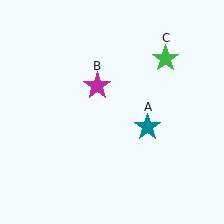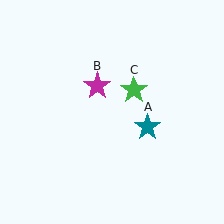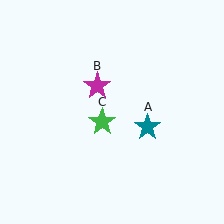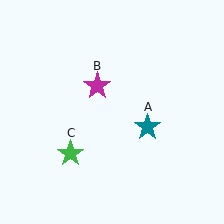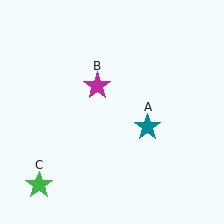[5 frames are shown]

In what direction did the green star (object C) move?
The green star (object C) moved down and to the left.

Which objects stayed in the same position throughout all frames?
Teal star (object A) and magenta star (object B) remained stationary.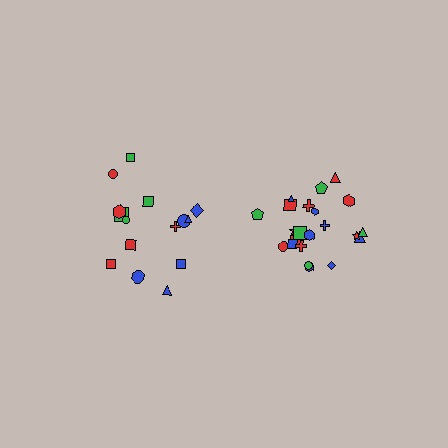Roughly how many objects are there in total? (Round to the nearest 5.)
Roughly 35 objects in total.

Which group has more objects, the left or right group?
The right group.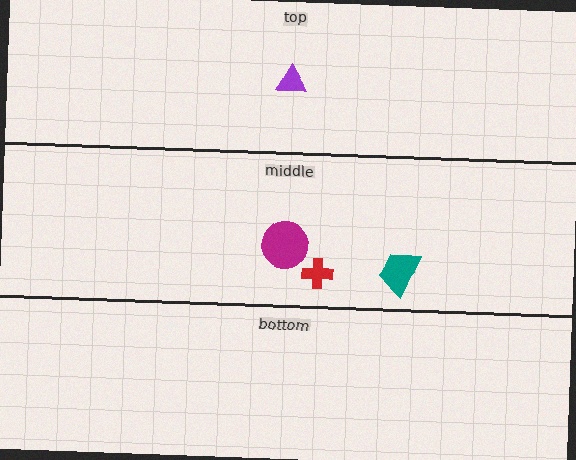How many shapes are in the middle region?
3.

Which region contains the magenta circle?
The middle region.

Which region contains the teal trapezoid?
The middle region.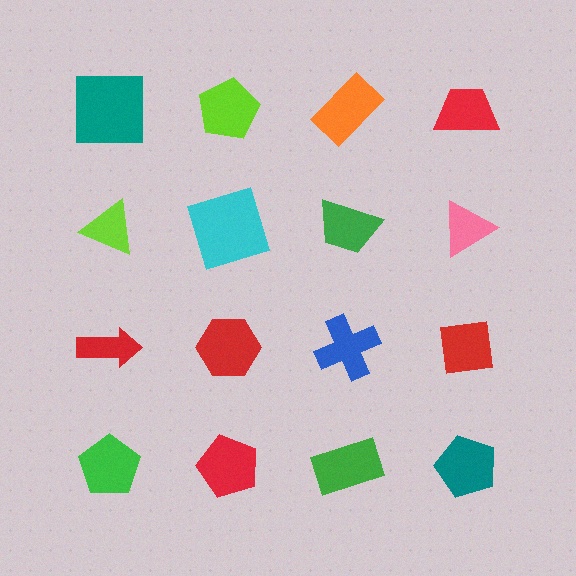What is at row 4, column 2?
A red pentagon.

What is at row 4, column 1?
A green pentagon.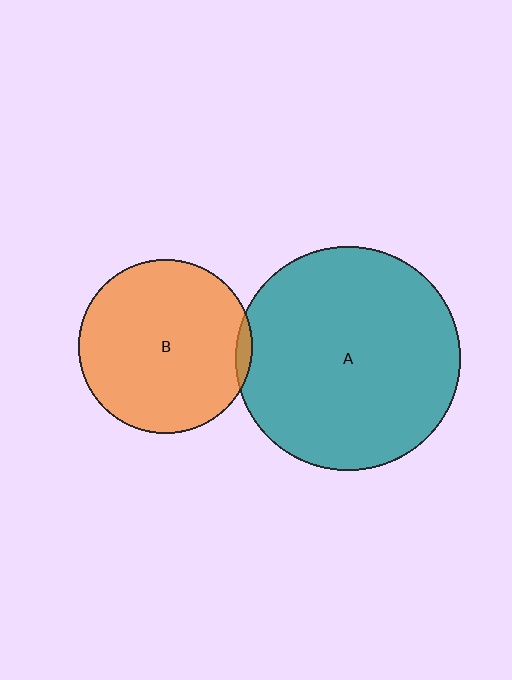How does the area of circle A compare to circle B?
Approximately 1.7 times.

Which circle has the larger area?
Circle A (teal).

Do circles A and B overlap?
Yes.